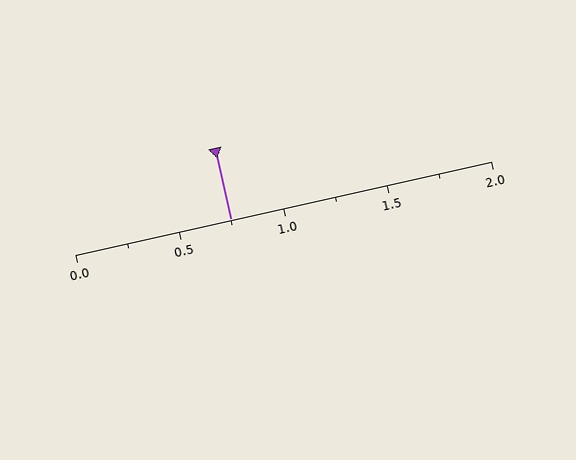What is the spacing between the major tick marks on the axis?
The major ticks are spaced 0.5 apart.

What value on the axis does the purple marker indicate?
The marker indicates approximately 0.75.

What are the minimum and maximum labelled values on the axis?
The axis runs from 0.0 to 2.0.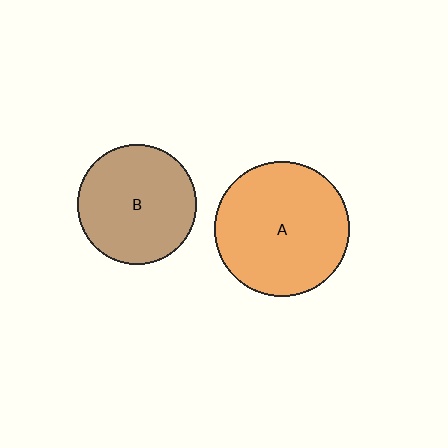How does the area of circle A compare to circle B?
Approximately 1.3 times.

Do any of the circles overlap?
No, none of the circles overlap.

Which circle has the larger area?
Circle A (orange).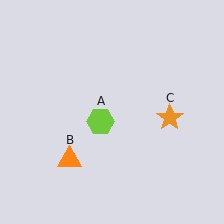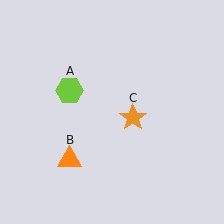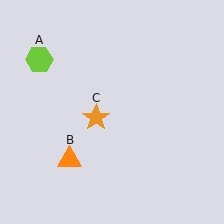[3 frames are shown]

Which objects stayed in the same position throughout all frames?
Orange triangle (object B) remained stationary.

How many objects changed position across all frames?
2 objects changed position: lime hexagon (object A), orange star (object C).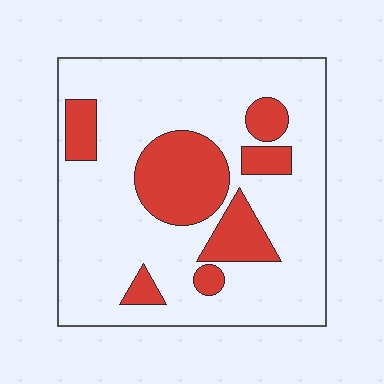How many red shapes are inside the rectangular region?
7.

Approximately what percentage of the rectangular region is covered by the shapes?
Approximately 25%.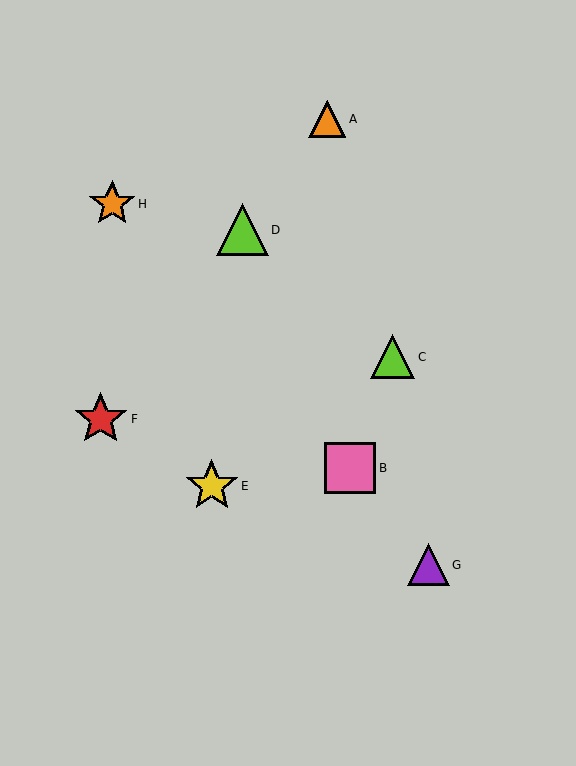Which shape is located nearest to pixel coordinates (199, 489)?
The yellow star (labeled E) at (212, 486) is nearest to that location.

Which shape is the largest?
The red star (labeled F) is the largest.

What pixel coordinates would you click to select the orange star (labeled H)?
Click at (112, 204) to select the orange star H.